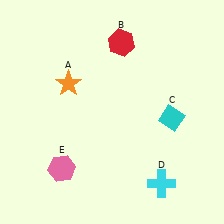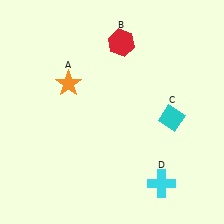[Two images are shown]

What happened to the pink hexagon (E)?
The pink hexagon (E) was removed in Image 2. It was in the bottom-left area of Image 1.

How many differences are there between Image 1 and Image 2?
There is 1 difference between the two images.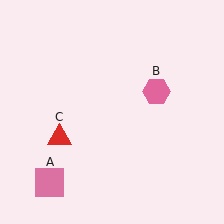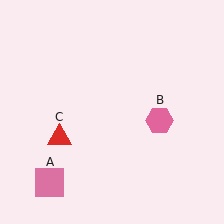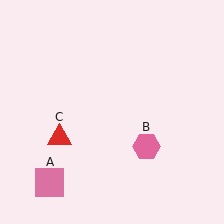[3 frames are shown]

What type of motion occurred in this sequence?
The pink hexagon (object B) rotated clockwise around the center of the scene.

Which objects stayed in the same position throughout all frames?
Pink square (object A) and red triangle (object C) remained stationary.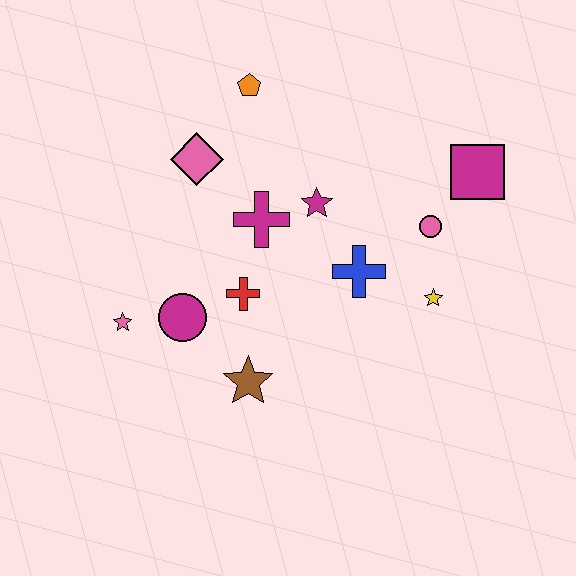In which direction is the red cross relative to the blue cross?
The red cross is to the left of the blue cross.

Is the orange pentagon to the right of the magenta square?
No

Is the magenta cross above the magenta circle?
Yes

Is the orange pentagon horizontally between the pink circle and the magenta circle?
Yes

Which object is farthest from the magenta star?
The pink star is farthest from the magenta star.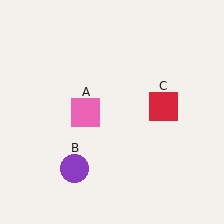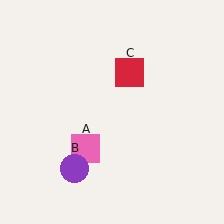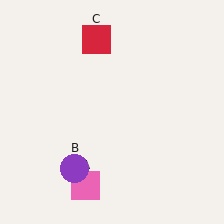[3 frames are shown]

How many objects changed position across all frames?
2 objects changed position: pink square (object A), red square (object C).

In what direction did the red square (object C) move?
The red square (object C) moved up and to the left.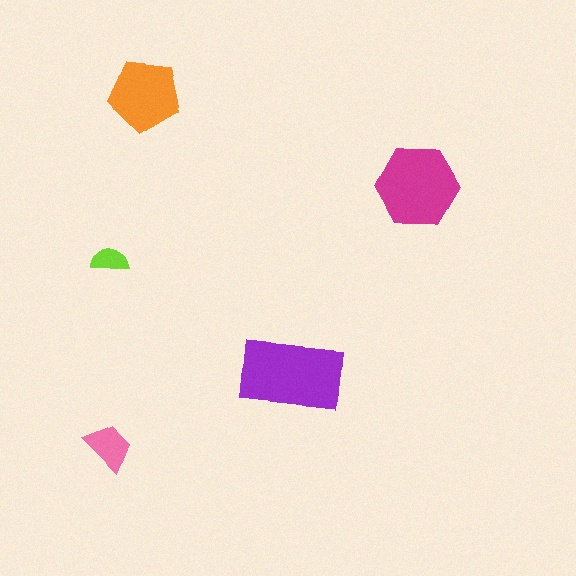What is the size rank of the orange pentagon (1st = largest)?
3rd.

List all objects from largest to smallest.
The purple rectangle, the magenta hexagon, the orange pentagon, the pink trapezoid, the lime semicircle.